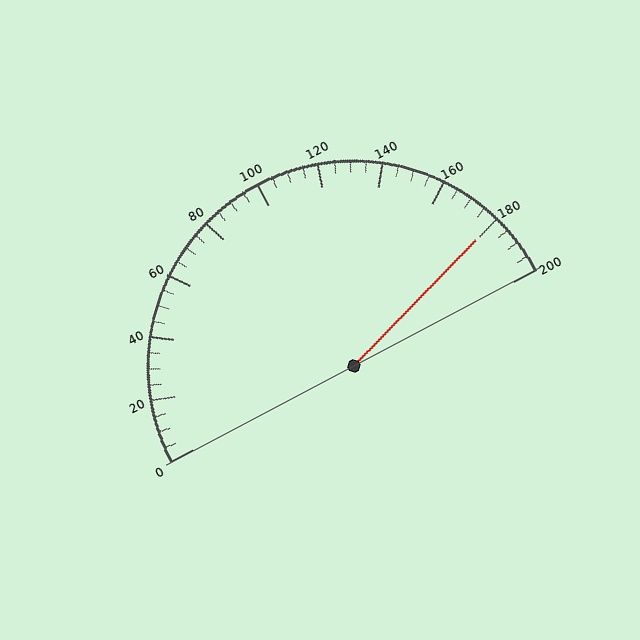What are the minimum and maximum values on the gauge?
The gauge ranges from 0 to 200.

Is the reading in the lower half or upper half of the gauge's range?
The reading is in the upper half of the range (0 to 200).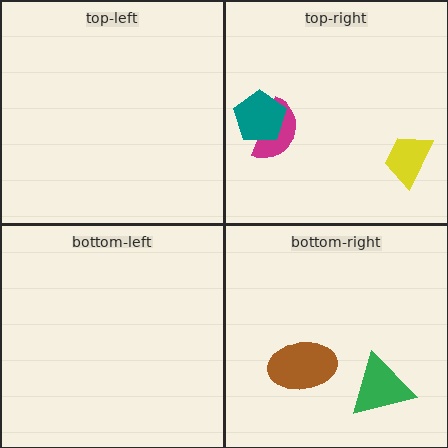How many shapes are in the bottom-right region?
2.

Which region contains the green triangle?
The bottom-right region.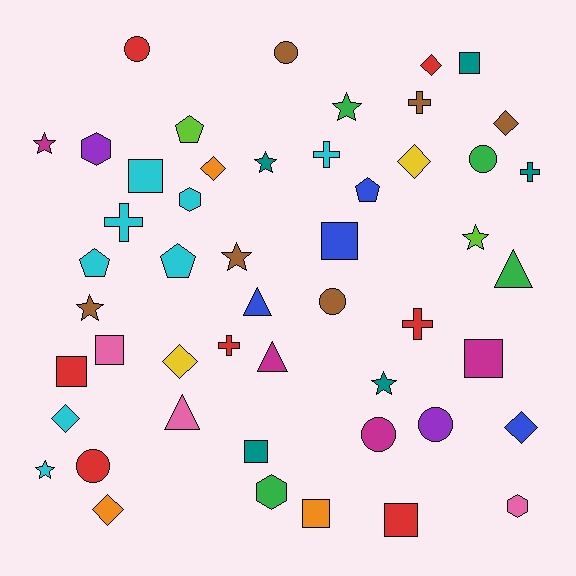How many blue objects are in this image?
There are 4 blue objects.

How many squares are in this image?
There are 9 squares.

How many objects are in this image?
There are 50 objects.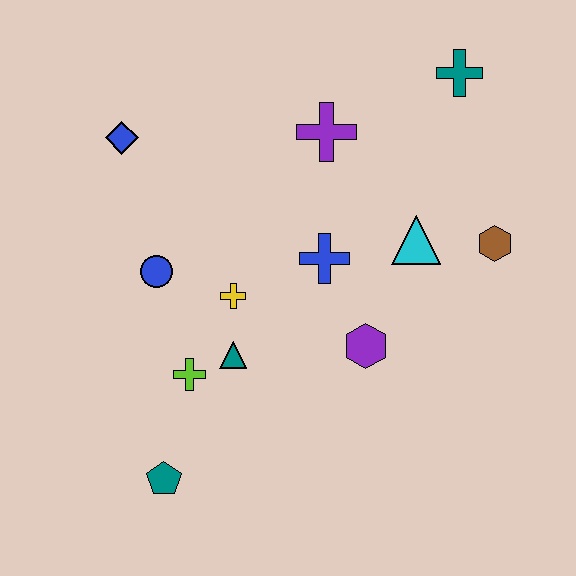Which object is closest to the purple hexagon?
The blue cross is closest to the purple hexagon.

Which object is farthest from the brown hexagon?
The teal pentagon is farthest from the brown hexagon.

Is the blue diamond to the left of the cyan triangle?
Yes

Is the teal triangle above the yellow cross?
No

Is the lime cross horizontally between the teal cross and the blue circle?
Yes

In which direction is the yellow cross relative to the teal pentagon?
The yellow cross is above the teal pentagon.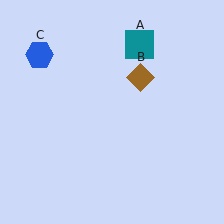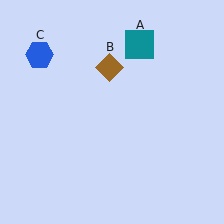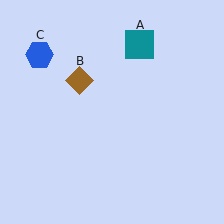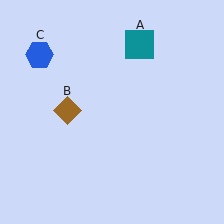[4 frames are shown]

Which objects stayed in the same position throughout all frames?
Teal square (object A) and blue hexagon (object C) remained stationary.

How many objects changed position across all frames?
1 object changed position: brown diamond (object B).